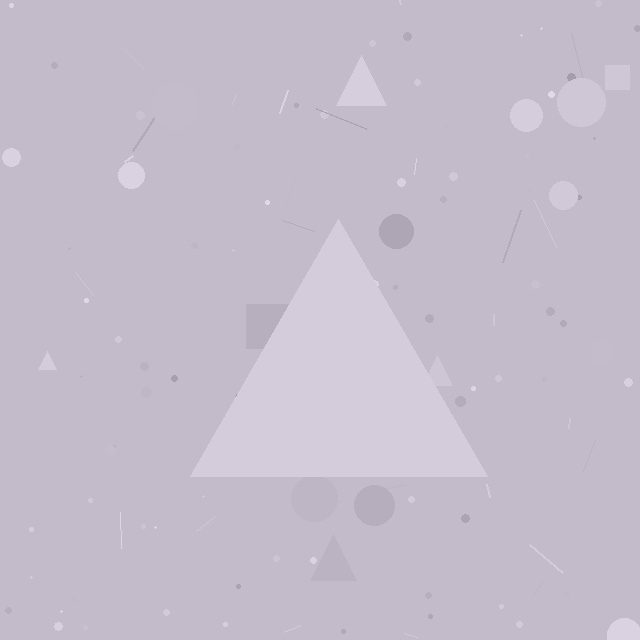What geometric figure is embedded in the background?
A triangle is embedded in the background.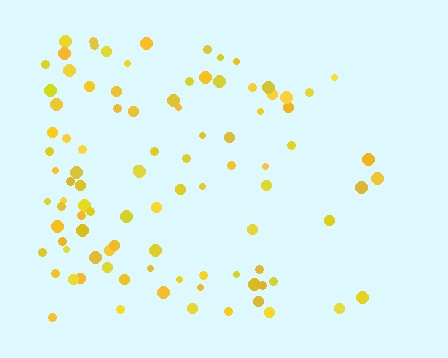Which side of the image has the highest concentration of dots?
The left.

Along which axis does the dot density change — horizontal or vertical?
Horizontal.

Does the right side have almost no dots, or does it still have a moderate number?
Still a moderate number, just noticeably fewer than the left.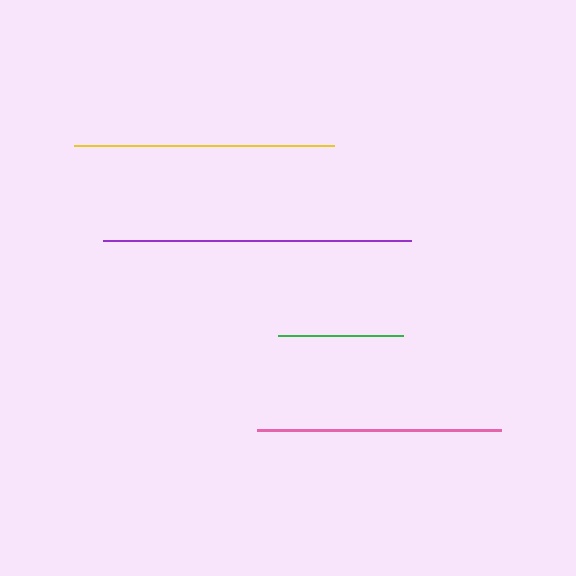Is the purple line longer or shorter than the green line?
The purple line is longer than the green line.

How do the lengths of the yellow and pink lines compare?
The yellow and pink lines are approximately the same length.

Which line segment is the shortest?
The green line is the shortest at approximately 125 pixels.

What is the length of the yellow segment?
The yellow segment is approximately 260 pixels long.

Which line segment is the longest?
The purple line is the longest at approximately 308 pixels.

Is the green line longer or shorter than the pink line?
The pink line is longer than the green line.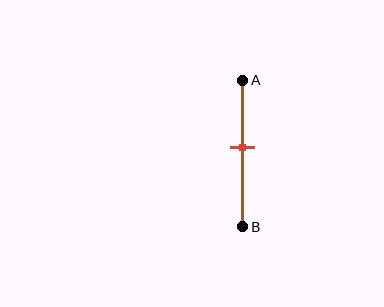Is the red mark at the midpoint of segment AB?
No, the mark is at about 45% from A, not at the 50% midpoint.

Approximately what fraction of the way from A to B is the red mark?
The red mark is approximately 45% of the way from A to B.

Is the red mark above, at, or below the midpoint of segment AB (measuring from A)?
The red mark is above the midpoint of segment AB.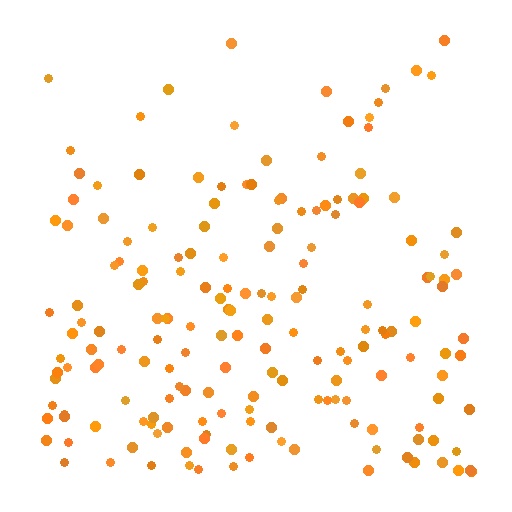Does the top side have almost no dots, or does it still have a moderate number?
Still a moderate number, just noticeably fewer than the bottom.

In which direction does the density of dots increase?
From top to bottom, with the bottom side densest.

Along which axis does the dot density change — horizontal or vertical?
Vertical.